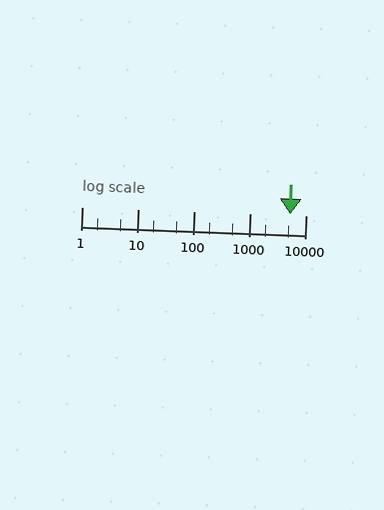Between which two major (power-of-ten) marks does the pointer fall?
The pointer is between 1000 and 10000.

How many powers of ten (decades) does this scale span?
The scale spans 4 decades, from 1 to 10000.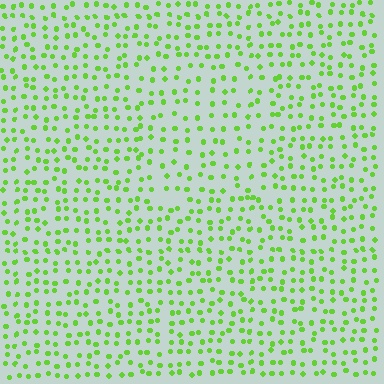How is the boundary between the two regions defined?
The boundary is defined by a change in element density (approximately 1.4x ratio). All elements are the same color, size, and shape.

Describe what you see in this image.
The image contains small lime elements arranged at two different densities. A rectangle-shaped region is visible where the elements are less densely packed than the surrounding area.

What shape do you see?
I see a rectangle.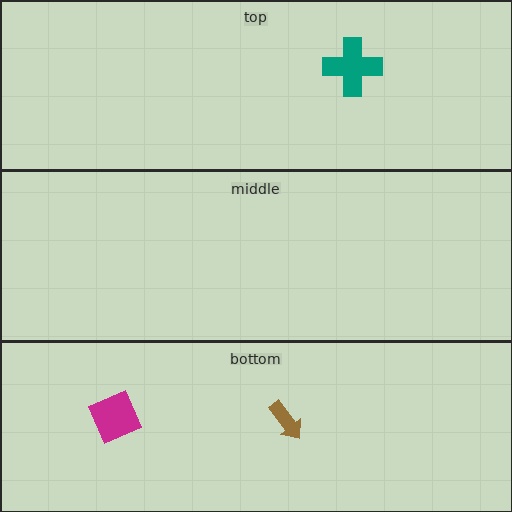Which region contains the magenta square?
The bottom region.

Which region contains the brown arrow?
The bottom region.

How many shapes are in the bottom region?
2.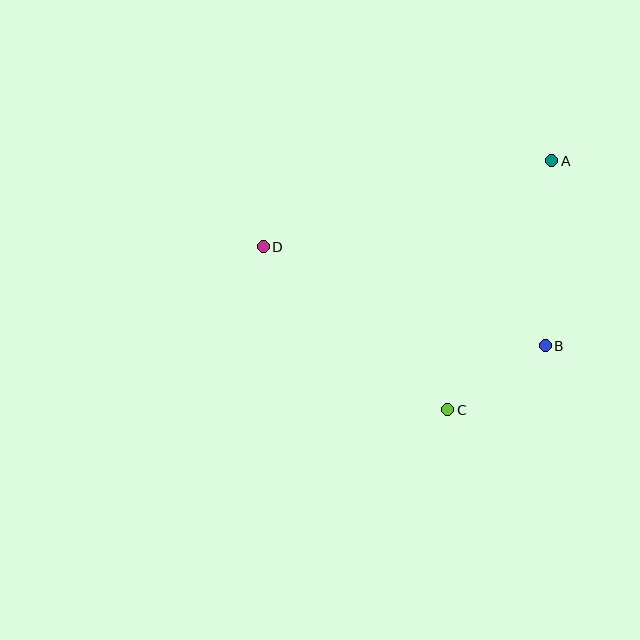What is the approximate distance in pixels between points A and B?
The distance between A and B is approximately 185 pixels.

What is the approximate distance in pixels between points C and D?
The distance between C and D is approximately 246 pixels.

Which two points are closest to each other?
Points B and C are closest to each other.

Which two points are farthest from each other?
Points A and D are farthest from each other.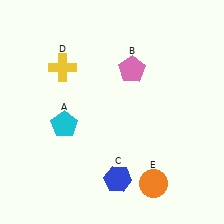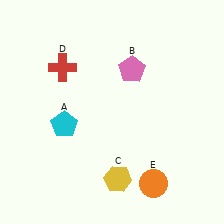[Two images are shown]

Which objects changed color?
C changed from blue to yellow. D changed from yellow to red.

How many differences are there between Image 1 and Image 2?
There are 2 differences between the two images.